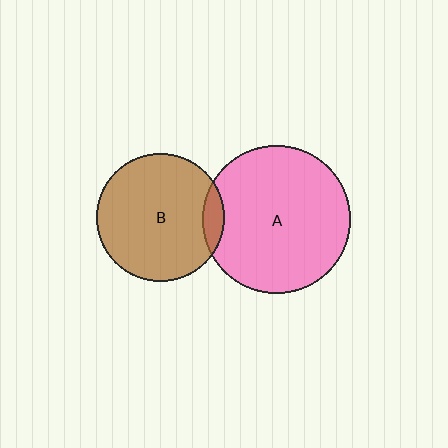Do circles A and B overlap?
Yes.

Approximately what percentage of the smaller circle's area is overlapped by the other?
Approximately 10%.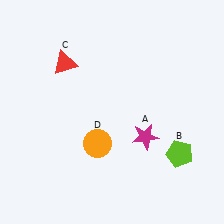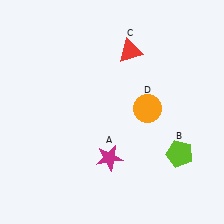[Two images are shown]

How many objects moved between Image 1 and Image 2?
3 objects moved between the two images.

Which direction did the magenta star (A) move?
The magenta star (A) moved left.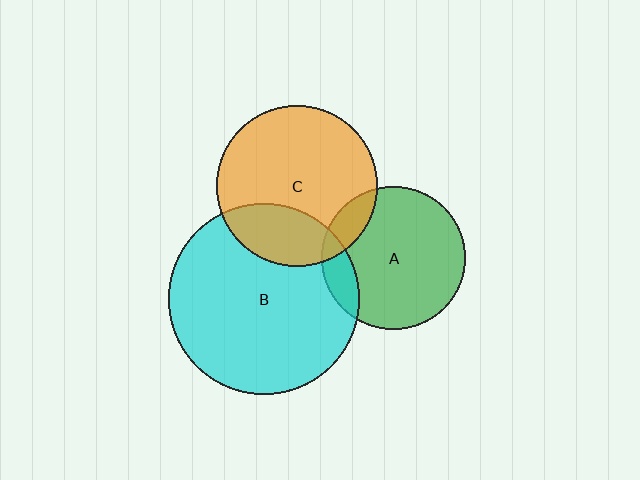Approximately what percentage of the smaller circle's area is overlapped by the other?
Approximately 15%.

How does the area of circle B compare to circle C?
Approximately 1.4 times.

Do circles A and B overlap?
Yes.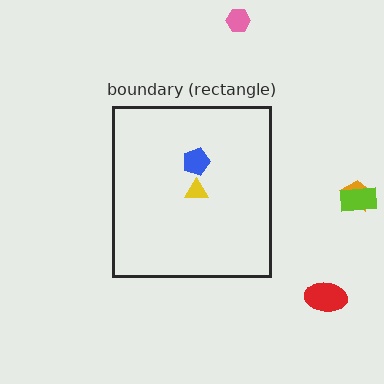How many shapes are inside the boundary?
2 inside, 4 outside.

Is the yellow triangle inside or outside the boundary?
Inside.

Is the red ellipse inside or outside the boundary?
Outside.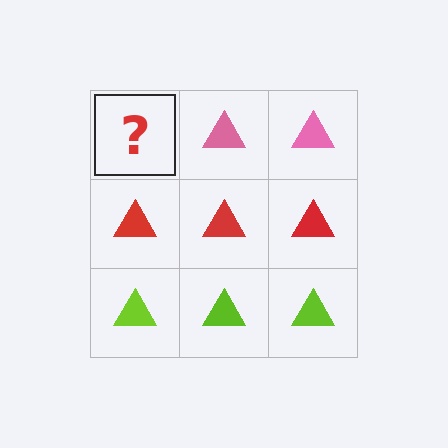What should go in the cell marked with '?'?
The missing cell should contain a pink triangle.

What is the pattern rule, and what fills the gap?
The rule is that each row has a consistent color. The gap should be filled with a pink triangle.